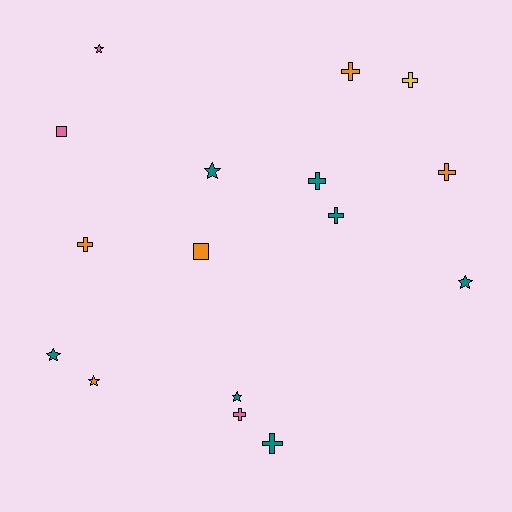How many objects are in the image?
There are 16 objects.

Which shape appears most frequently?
Cross, with 8 objects.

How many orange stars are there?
There is 1 orange star.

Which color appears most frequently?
Teal, with 7 objects.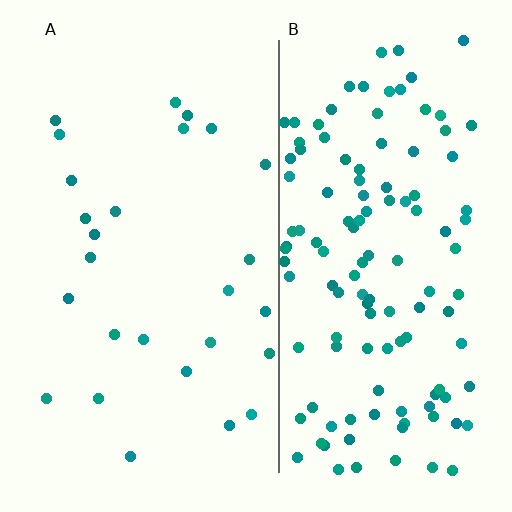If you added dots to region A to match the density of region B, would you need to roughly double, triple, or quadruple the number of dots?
Approximately quadruple.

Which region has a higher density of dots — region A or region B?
B (the right).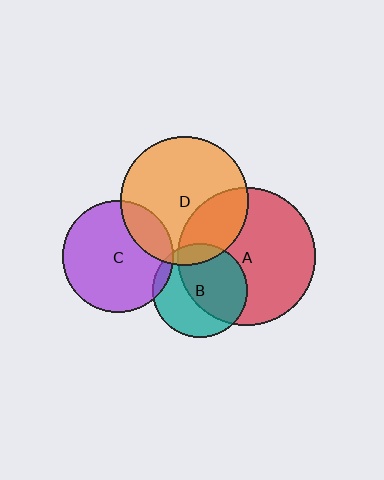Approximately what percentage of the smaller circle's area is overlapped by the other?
Approximately 30%.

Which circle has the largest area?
Circle A (red).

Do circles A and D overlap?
Yes.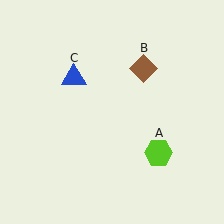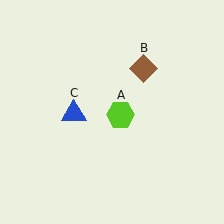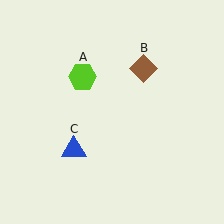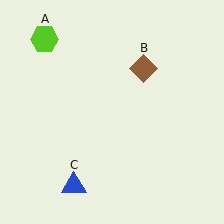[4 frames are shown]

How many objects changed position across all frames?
2 objects changed position: lime hexagon (object A), blue triangle (object C).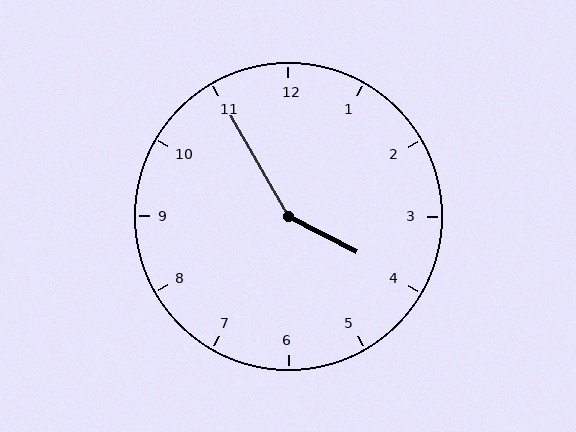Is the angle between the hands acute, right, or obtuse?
It is obtuse.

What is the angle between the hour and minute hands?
Approximately 148 degrees.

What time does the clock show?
3:55.